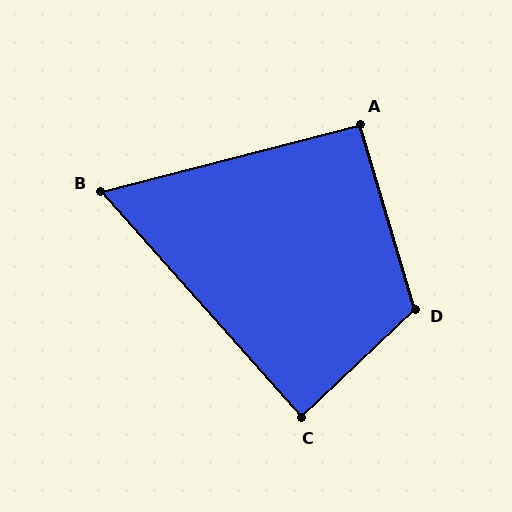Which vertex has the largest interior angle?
D, at approximately 117 degrees.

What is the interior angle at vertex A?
Approximately 92 degrees (approximately right).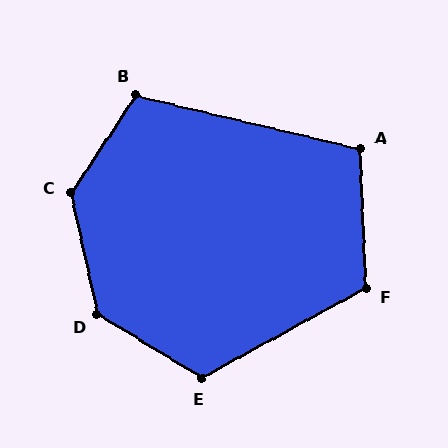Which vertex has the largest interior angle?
C, at approximately 134 degrees.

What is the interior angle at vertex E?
Approximately 120 degrees (obtuse).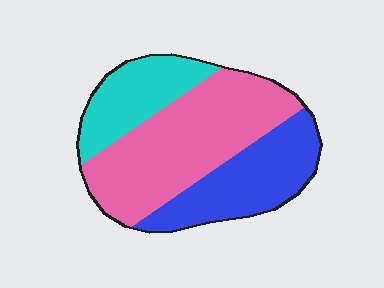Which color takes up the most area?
Pink, at roughly 50%.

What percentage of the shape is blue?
Blue takes up between a sixth and a third of the shape.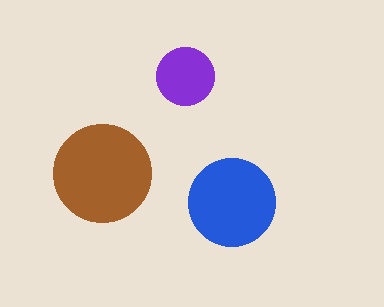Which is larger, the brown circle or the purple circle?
The brown one.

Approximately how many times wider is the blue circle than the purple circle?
About 1.5 times wider.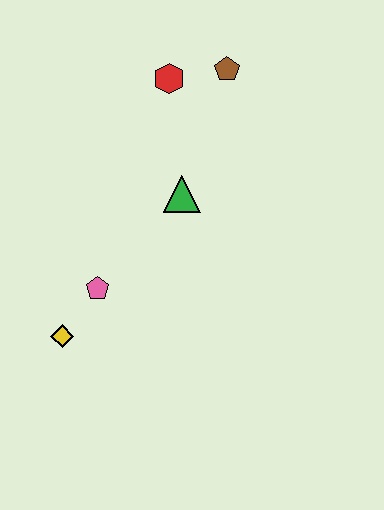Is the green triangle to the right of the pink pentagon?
Yes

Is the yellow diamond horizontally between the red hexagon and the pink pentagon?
No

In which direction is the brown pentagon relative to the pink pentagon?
The brown pentagon is above the pink pentagon.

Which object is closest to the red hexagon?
The brown pentagon is closest to the red hexagon.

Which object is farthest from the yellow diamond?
The brown pentagon is farthest from the yellow diamond.